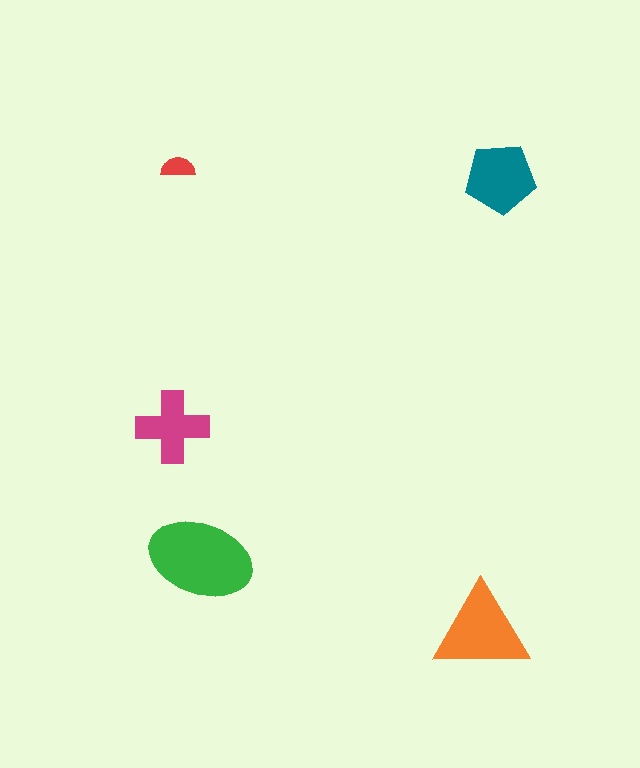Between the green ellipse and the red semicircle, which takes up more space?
The green ellipse.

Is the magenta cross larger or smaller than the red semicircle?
Larger.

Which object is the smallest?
The red semicircle.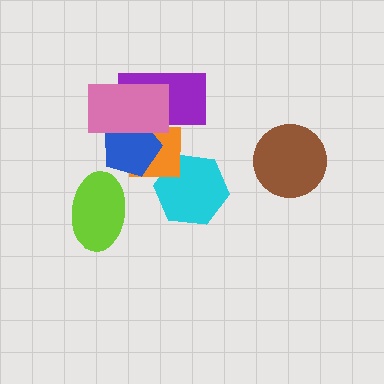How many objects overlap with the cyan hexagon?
1 object overlaps with the cyan hexagon.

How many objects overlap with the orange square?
4 objects overlap with the orange square.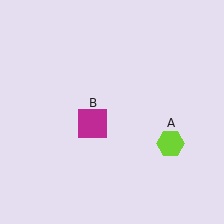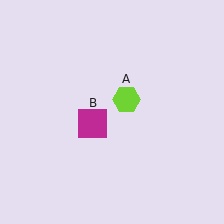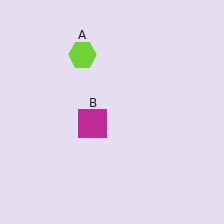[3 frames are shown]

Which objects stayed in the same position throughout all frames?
Magenta square (object B) remained stationary.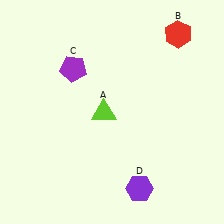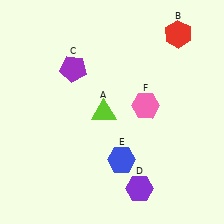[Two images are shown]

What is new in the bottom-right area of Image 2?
A blue hexagon (E) was added in the bottom-right area of Image 2.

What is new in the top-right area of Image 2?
A pink hexagon (F) was added in the top-right area of Image 2.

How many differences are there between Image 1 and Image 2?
There are 2 differences between the two images.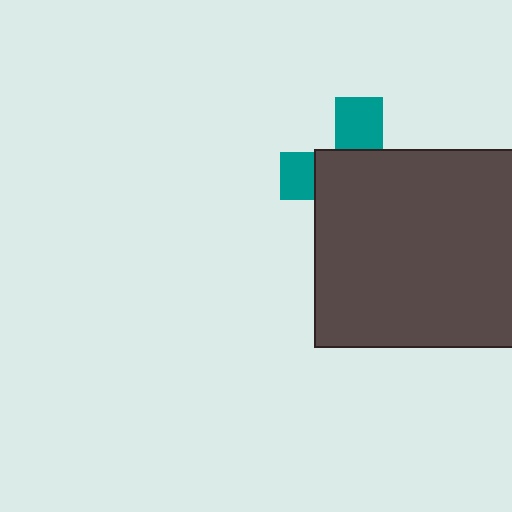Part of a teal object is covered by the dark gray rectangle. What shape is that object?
It is a cross.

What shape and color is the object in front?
The object in front is a dark gray rectangle.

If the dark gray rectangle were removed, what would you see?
You would see the complete teal cross.